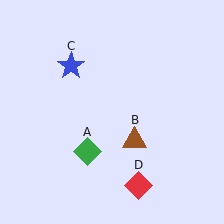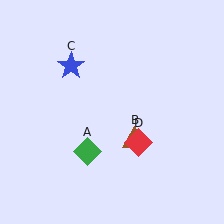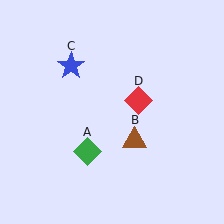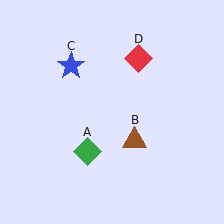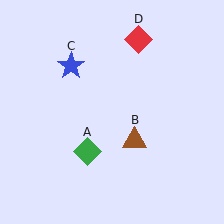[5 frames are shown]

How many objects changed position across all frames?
1 object changed position: red diamond (object D).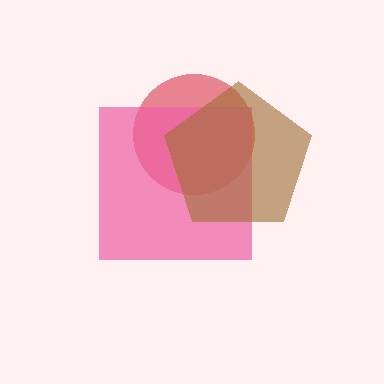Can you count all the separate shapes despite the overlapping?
Yes, there are 3 separate shapes.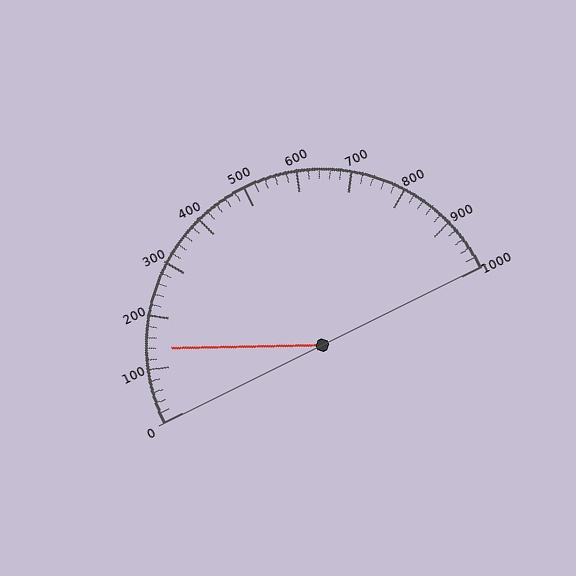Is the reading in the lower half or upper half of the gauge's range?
The reading is in the lower half of the range (0 to 1000).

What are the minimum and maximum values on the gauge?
The gauge ranges from 0 to 1000.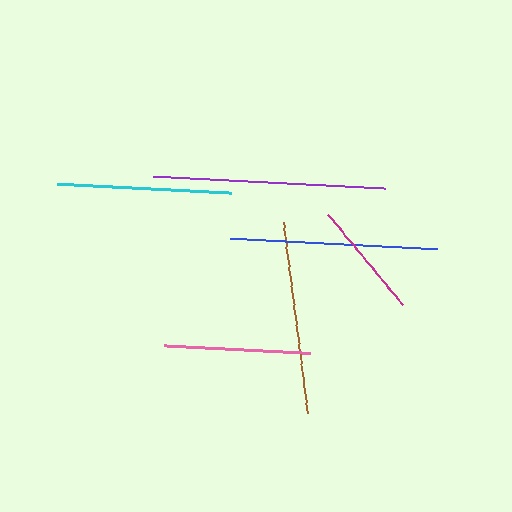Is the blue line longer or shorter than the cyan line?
The blue line is longer than the cyan line.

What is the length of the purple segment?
The purple segment is approximately 232 pixels long.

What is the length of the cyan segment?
The cyan segment is approximately 173 pixels long.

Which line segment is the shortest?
The magenta line is the shortest at approximately 117 pixels.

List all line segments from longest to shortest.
From longest to shortest: purple, blue, brown, cyan, pink, magenta.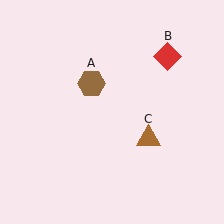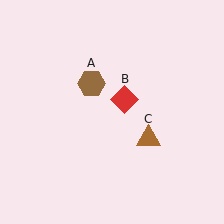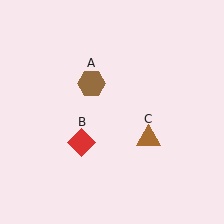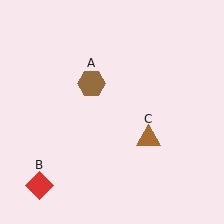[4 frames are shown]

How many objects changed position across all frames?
1 object changed position: red diamond (object B).